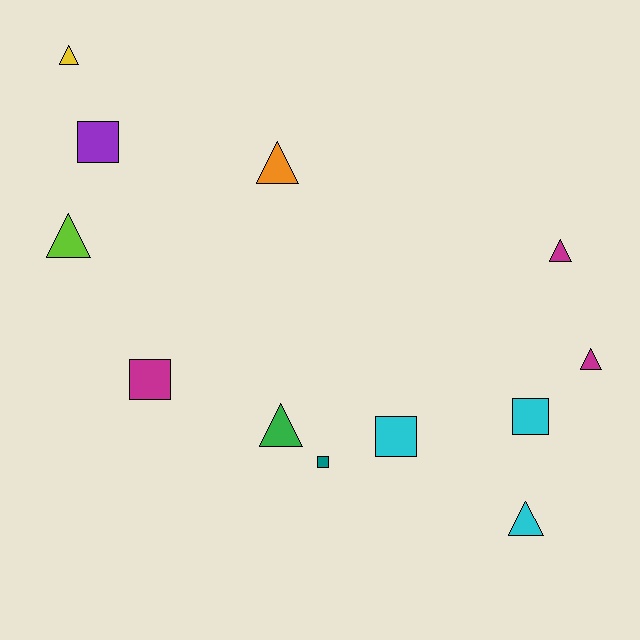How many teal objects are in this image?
There is 1 teal object.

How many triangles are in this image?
There are 7 triangles.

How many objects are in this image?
There are 12 objects.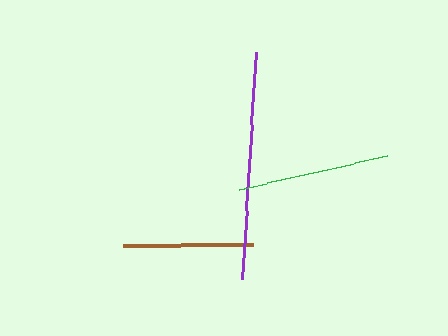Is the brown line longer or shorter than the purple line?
The purple line is longer than the brown line.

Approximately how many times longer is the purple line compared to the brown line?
The purple line is approximately 1.8 times the length of the brown line.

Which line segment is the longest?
The purple line is the longest at approximately 228 pixels.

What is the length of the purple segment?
The purple segment is approximately 228 pixels long.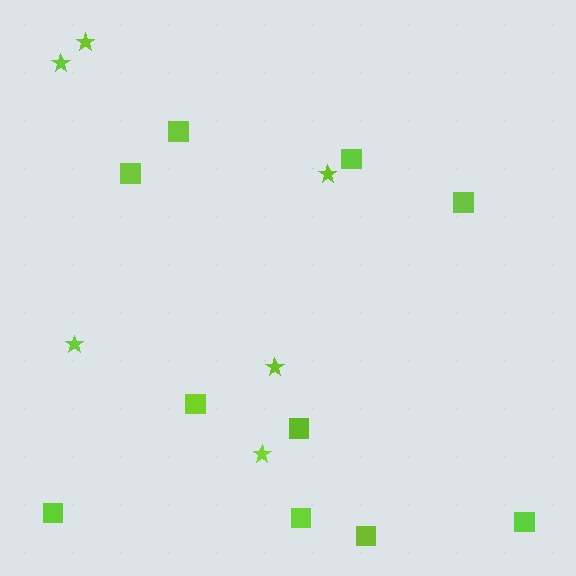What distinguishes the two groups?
There are 2 groups: one group of stars (6) and one group of squares (10).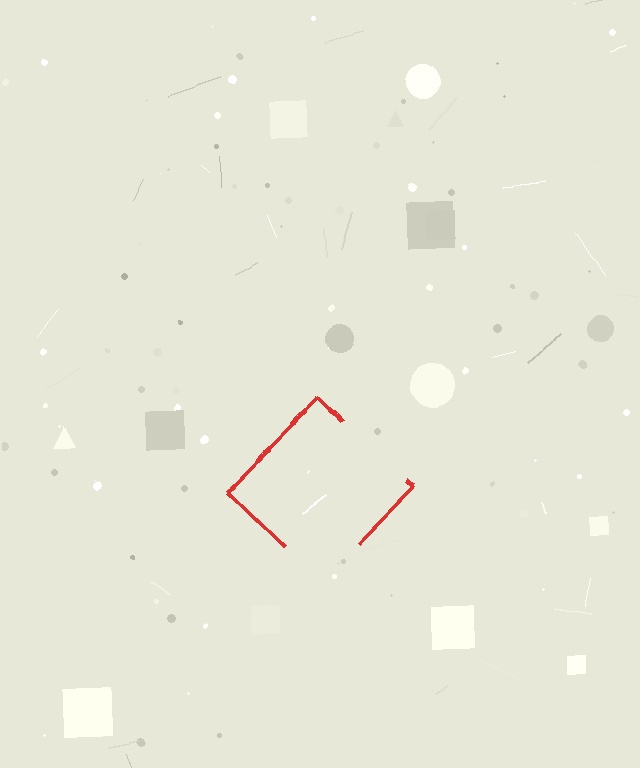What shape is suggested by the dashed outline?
The dashed outline suggests a diamond.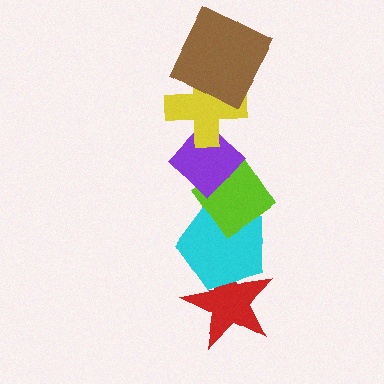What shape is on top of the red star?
The cyan pentagon is on top of the red star.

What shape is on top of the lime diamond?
The purple diamond is on top of the lime diamond.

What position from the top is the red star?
The red star is 6th from the top.